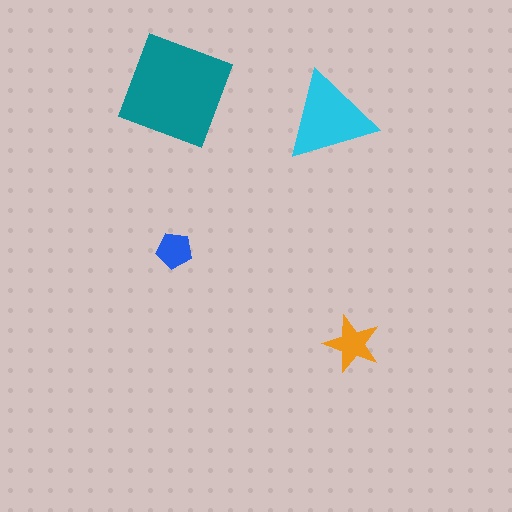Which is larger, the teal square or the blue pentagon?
The teal square.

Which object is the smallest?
The blue pentagon.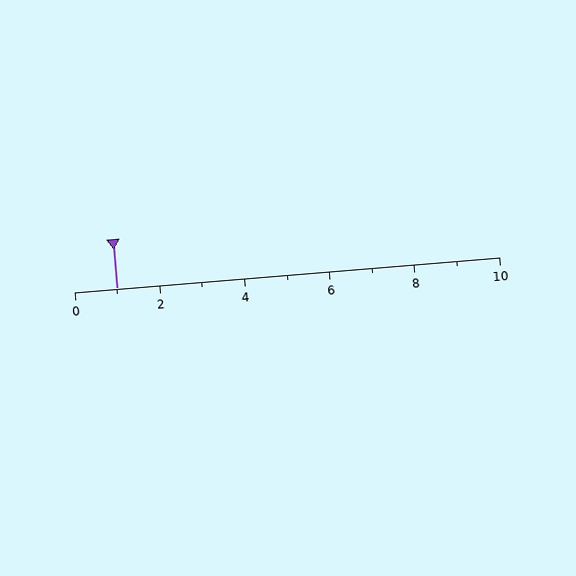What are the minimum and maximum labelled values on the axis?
The axis runs from 0 to 10.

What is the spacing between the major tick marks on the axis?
The major ticks are spaced 2 apart.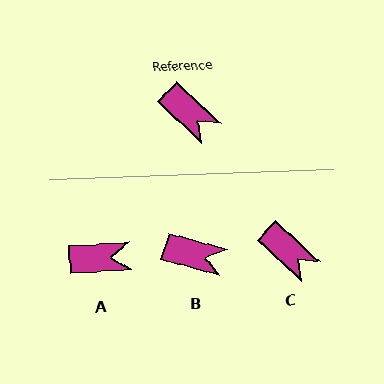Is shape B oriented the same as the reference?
No, it is off by about 28 degrees.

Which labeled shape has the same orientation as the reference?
C.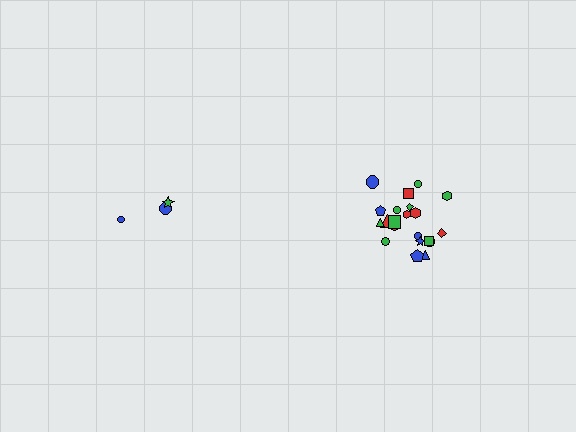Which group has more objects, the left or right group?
The right group.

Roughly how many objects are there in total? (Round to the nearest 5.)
Roughly 25 objects in total.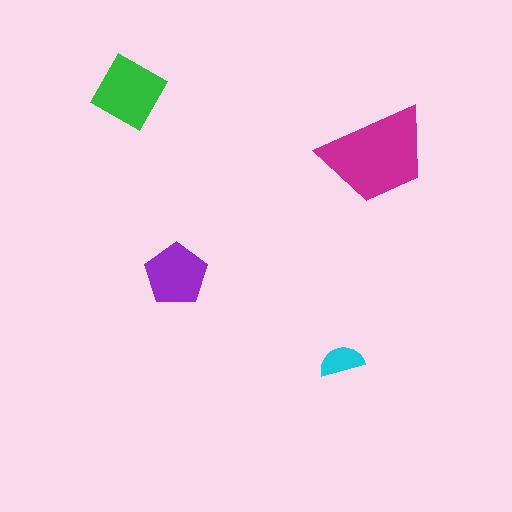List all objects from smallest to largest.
The cyan semicircle, the purple pentagon, the green diamond, the magenta trapezoid.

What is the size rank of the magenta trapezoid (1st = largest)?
1st.